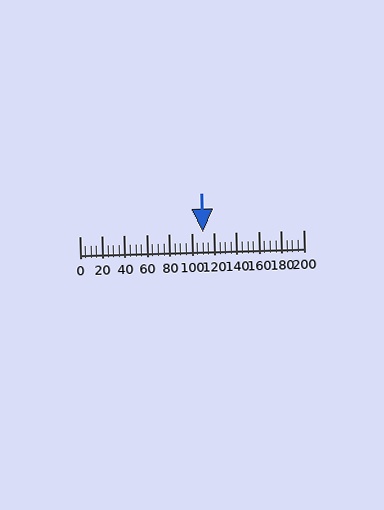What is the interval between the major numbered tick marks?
The major tick marks are spaced 20 units apart.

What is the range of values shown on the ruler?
The ruler shows values from 0 to 200.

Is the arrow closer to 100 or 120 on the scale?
The arrow is closer to 120.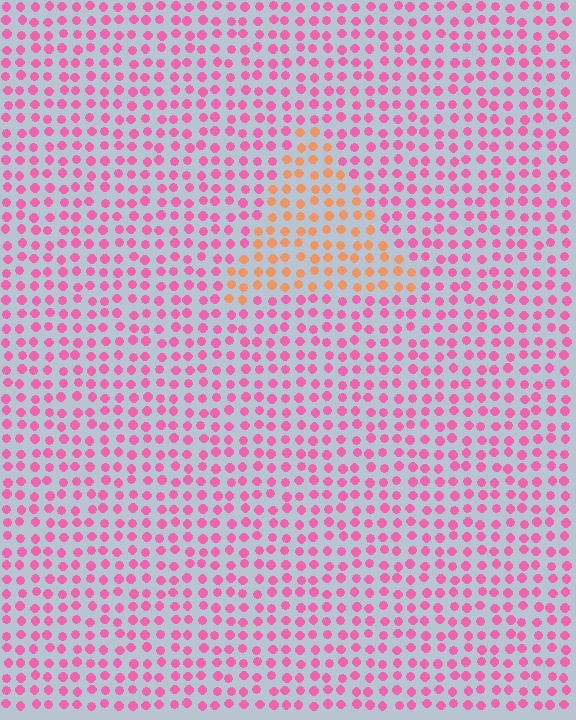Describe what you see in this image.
The image is filled with small pink elements in a uniform arrangement. A triangle-shaped region is visible where the elements are tinted to a slightly different hue, forming a subtle color boundary.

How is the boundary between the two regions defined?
The boundary is defined purely by a slight shift in hue (about 54 degrees). Spacing, size, and orientation are identical on both sides.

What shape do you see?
I see a triangle.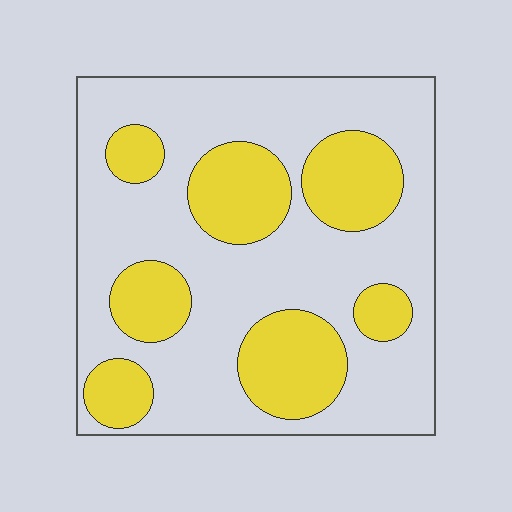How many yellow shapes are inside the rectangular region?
7.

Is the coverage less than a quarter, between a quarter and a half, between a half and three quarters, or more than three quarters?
Between a quarter and a half.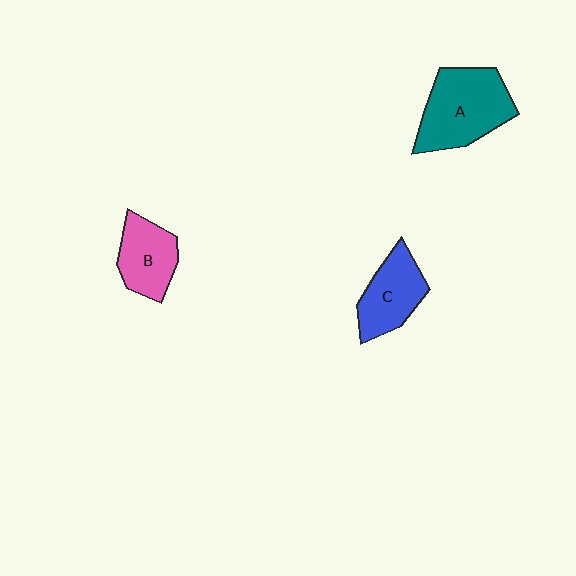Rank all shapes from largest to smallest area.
From largest to smallest: A (teal), C (blue), B (pink).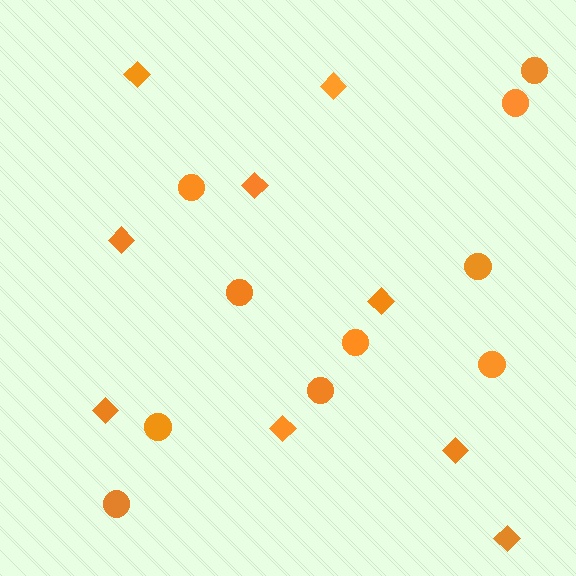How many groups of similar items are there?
There are 2 groups: one group of diamonds (9) and one group of circles (10).